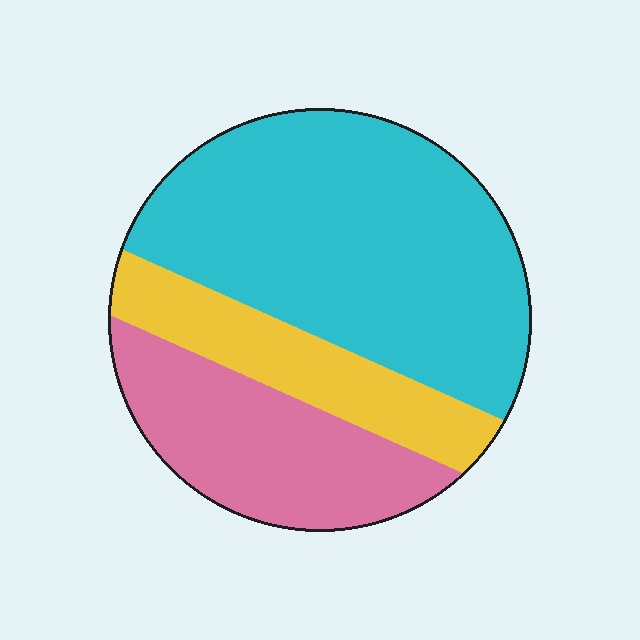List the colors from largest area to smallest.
From largest to smallest: cyan, pink, yellow.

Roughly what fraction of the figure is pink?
Pink covers about 25% of the figure.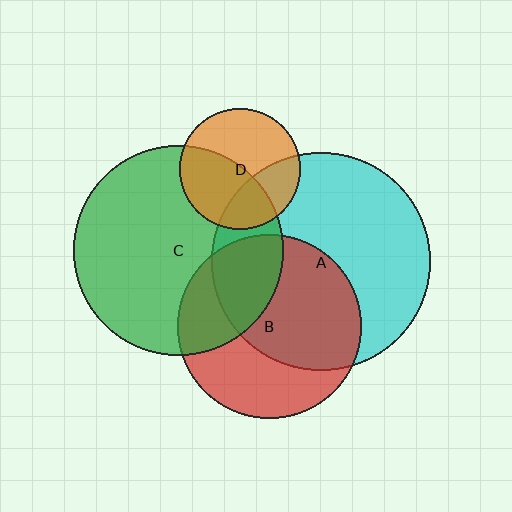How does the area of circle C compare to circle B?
Approximately 1.3 times.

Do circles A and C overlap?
Yes.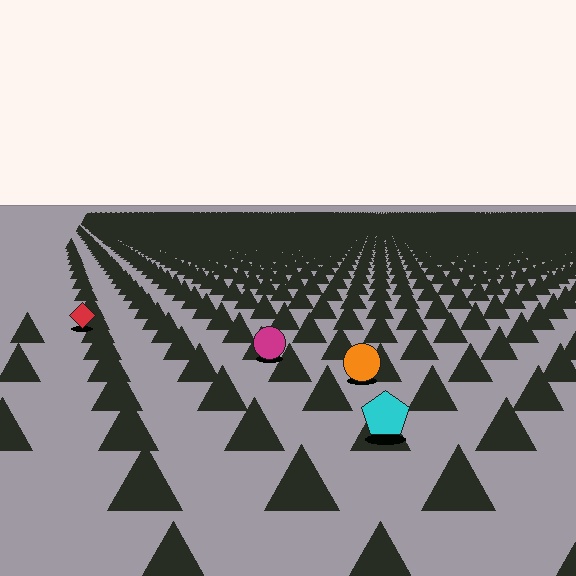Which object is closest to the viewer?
The cyan pentagon is closest. The texture marks near it are larger and more spread out.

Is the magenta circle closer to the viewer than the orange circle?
No. The orange circle is closer — you can tell from the texture gradient: the ground texture is coarser near it.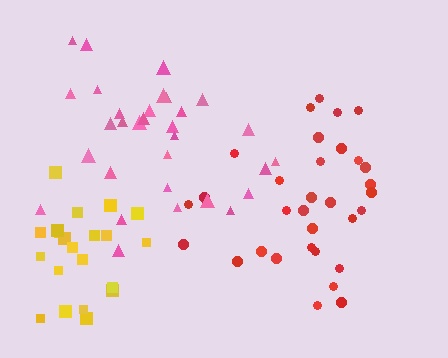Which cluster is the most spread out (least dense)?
Pink.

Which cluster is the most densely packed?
Yellow.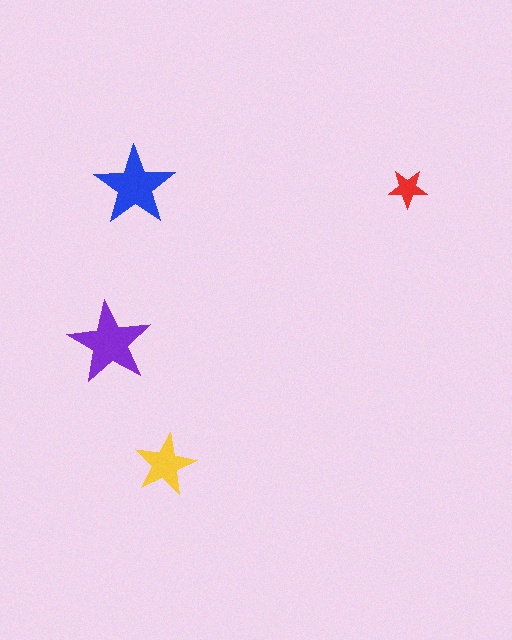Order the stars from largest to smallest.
the purple one, the blue one, the yellow one, the red one.